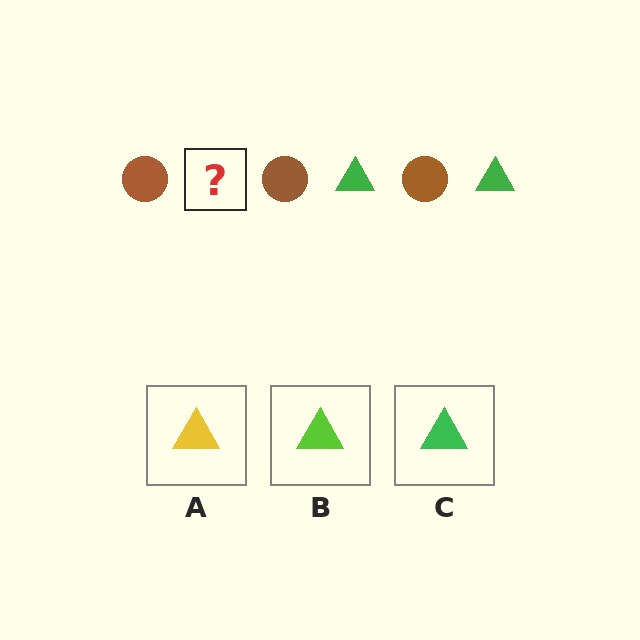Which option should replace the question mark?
Option C.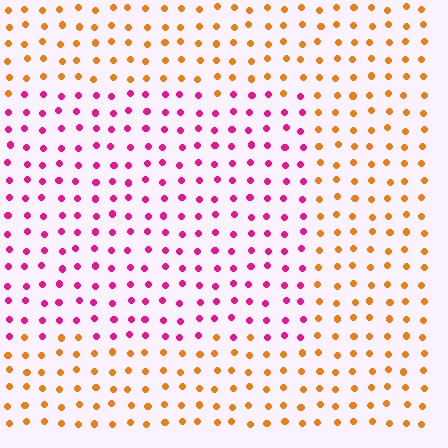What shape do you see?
I see a rectangle.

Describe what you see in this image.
The image is filled with small orange elements in a uniform arrangement. A rectangle-shaped region is visible where the elements are tinted to a slightly different hue, forming a subtle color boundary.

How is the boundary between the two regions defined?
The boundary is defined purely by a slight shift in hue (about 67 degrees). Spacing, size, and orientation are identical on both sides.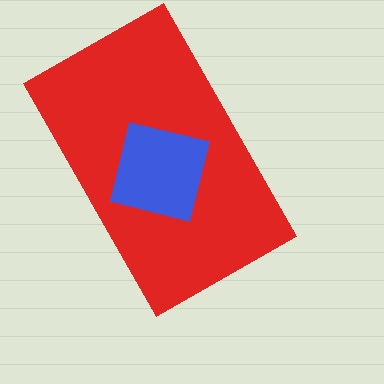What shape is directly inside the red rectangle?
The blue square.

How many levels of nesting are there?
2.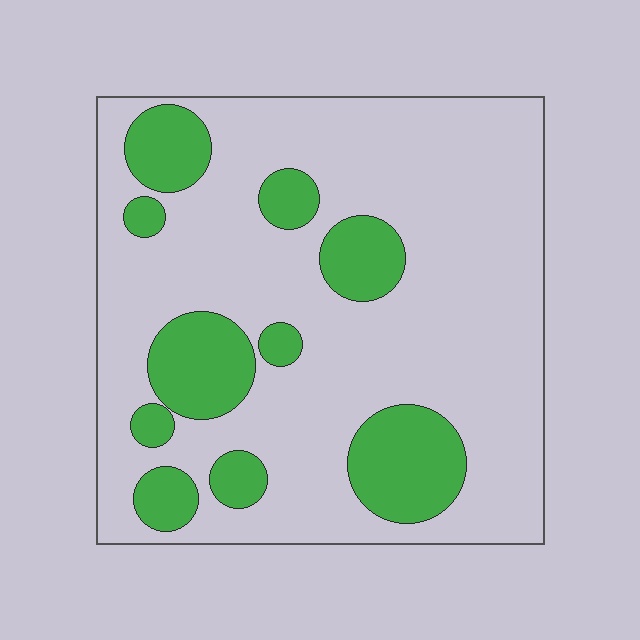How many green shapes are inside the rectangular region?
10.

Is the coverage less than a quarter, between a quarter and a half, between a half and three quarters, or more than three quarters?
Less than a quarter.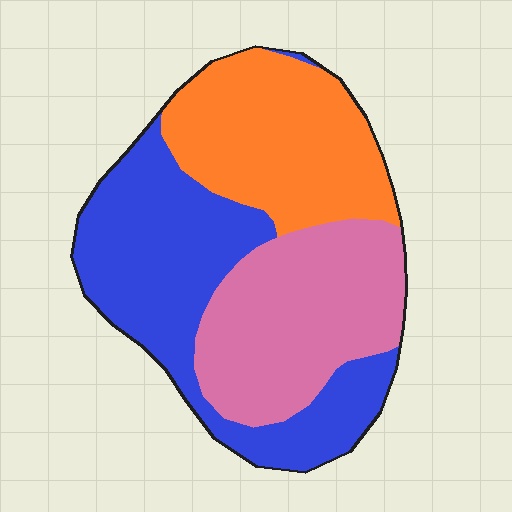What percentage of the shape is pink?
Pink takes up between a sixth and a third of the shape.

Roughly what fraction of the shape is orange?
Orange takes up about one third (1/3) of the shape.